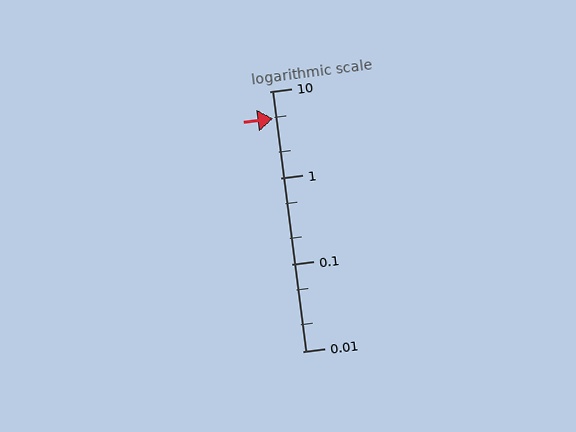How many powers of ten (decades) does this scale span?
The scale spans 3 decades, from 0.01 to 10.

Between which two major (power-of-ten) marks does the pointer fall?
The pointer is between 1 and 10.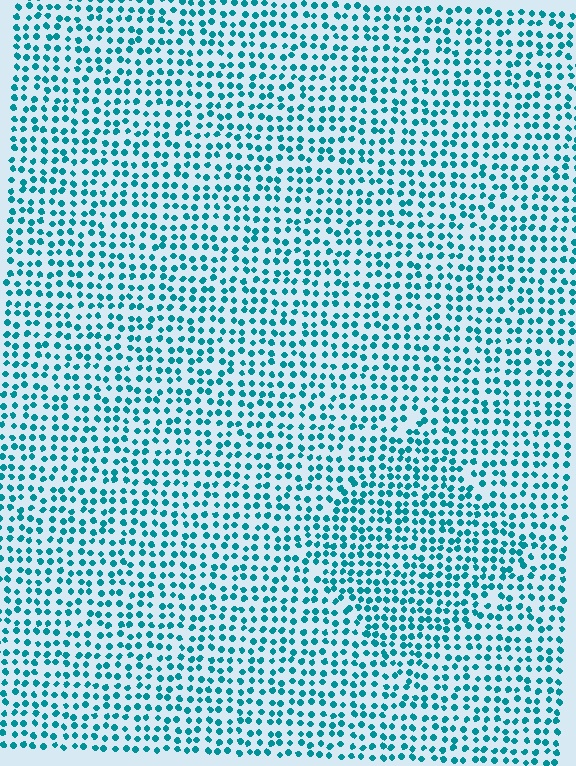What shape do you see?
I see a diamond.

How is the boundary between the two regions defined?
The boundary is defined by a change in element density (approximately 1.3x ratio). All elements are the same color, size, and shape.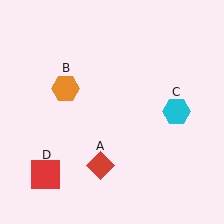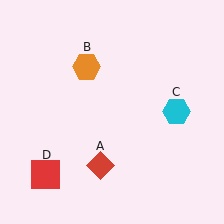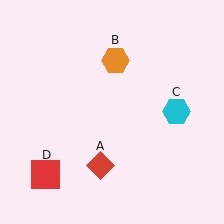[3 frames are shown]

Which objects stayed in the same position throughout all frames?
Red diamond (object A) and cyan hexagon (object C) and red square (object D) remained stationary.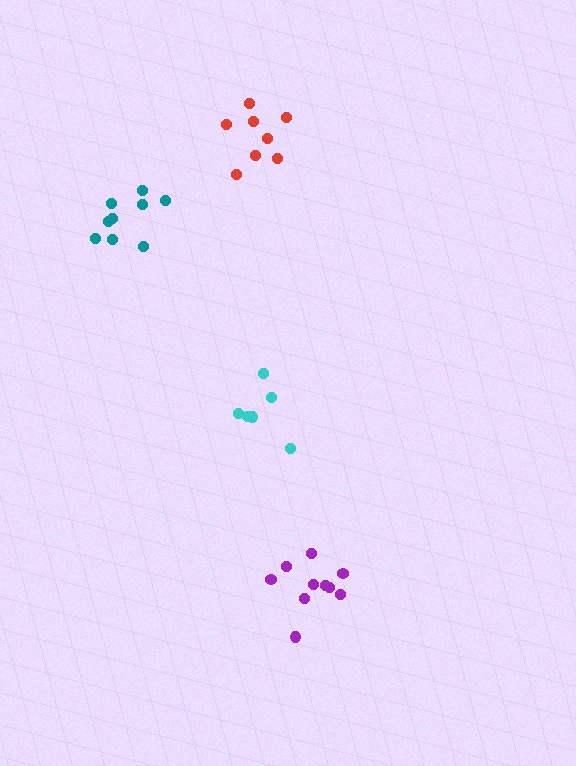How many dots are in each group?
Group 1: 6 dots, Group 2: 9 dots, Group 3: 8 dots, Group 4: 10 dots (33 total).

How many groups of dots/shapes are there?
There are 4 groups.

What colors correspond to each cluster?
The clusters are colored: cyan, teal, red, purple.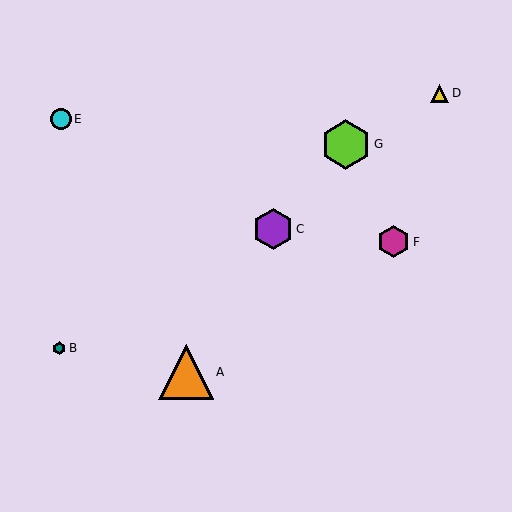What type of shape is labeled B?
Shape B is a teal hexagon.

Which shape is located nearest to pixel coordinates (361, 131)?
The lime hexagon (labeled G) at (346, 144) is nearest to that location.